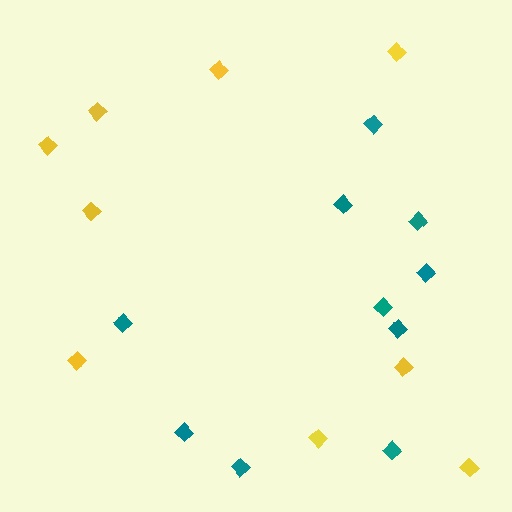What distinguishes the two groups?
There are 2 groups: one group of yellow diamonds (9) and one group of teal diamonds (10).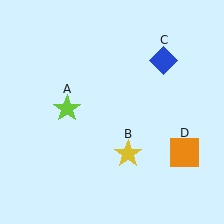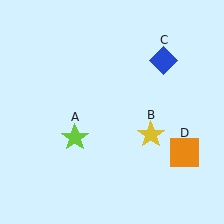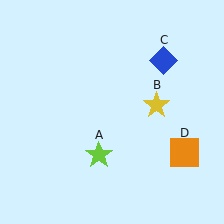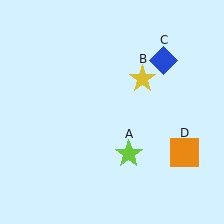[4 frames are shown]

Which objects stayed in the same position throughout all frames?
Blue diamond (object C) and orange square (object D) remained stationary.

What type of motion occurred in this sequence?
The lime star (object A), yellow star (object B) rotated counterclockwise around the center of the scene.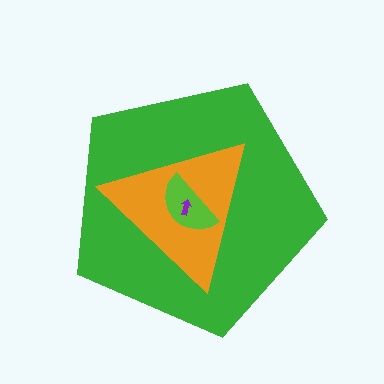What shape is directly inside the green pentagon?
The orange triangle.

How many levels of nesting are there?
4.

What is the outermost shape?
The green pentagon.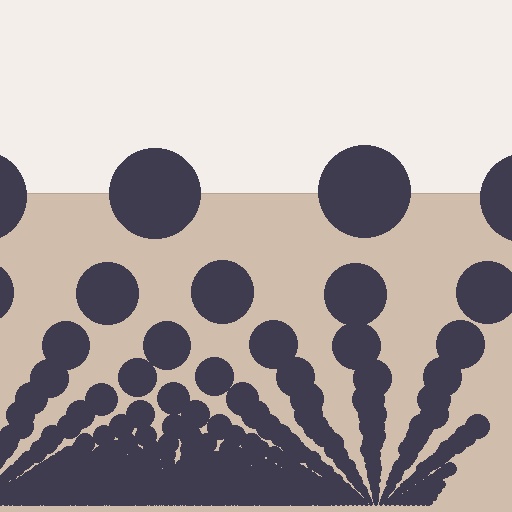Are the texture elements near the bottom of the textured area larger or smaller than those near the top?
Smaller. The gradient is inverted — elements near the bottom are smaller and denser.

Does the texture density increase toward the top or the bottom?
Density increases toward the bottom.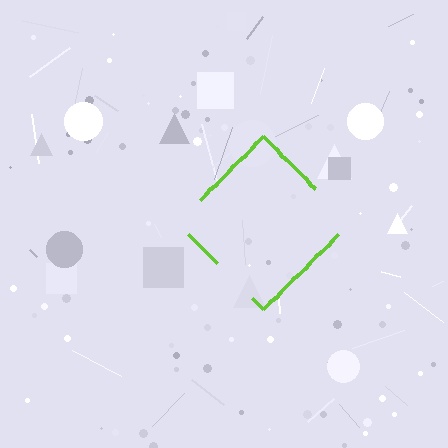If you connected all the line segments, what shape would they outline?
They would outline a diamond.